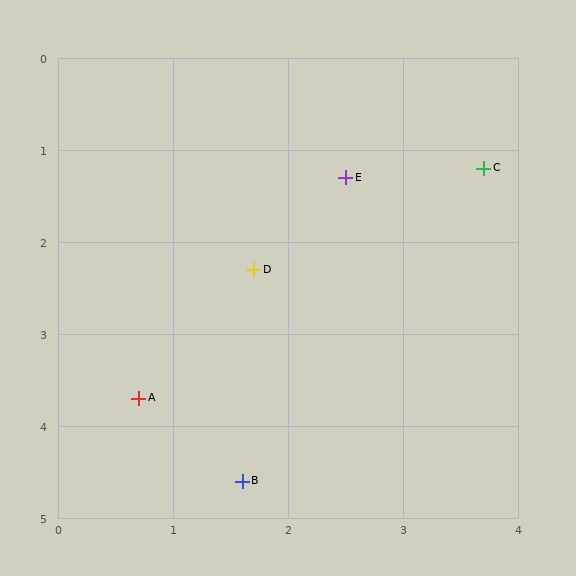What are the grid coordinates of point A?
Point A is at approximately (0.7, 3.7).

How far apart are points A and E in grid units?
Points A and E are about 3.0 grid units apart.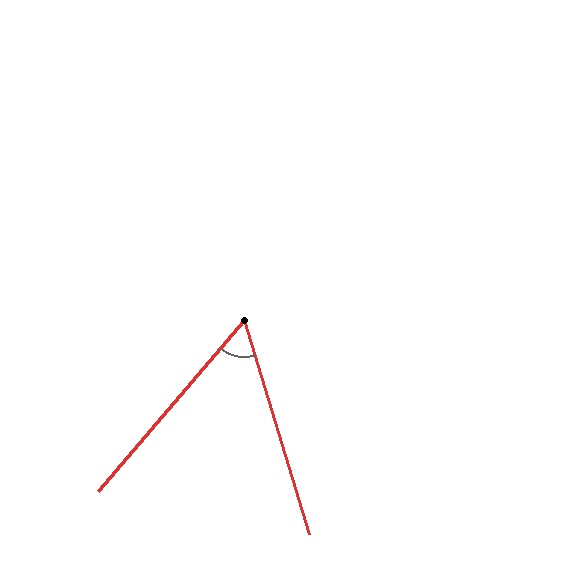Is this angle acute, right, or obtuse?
It is acute.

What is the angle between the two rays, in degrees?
Approximately 58 degrees.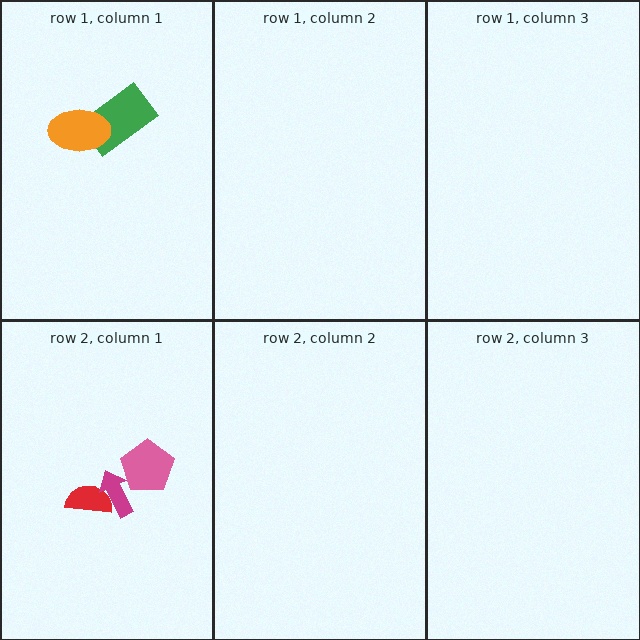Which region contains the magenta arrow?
The row 2, column 1 region.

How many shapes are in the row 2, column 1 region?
3.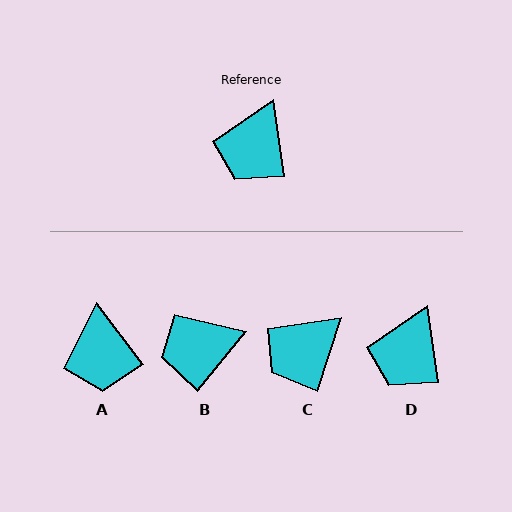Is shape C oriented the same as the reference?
No, it is off by about 26 degrees.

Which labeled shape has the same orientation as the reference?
D.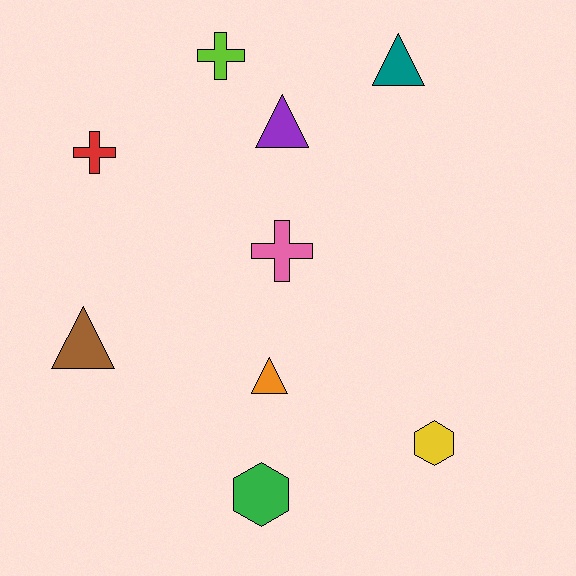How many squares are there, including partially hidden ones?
There are no squares.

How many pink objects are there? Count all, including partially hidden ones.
There is 1 pink object.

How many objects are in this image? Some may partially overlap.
There are 9 objects.